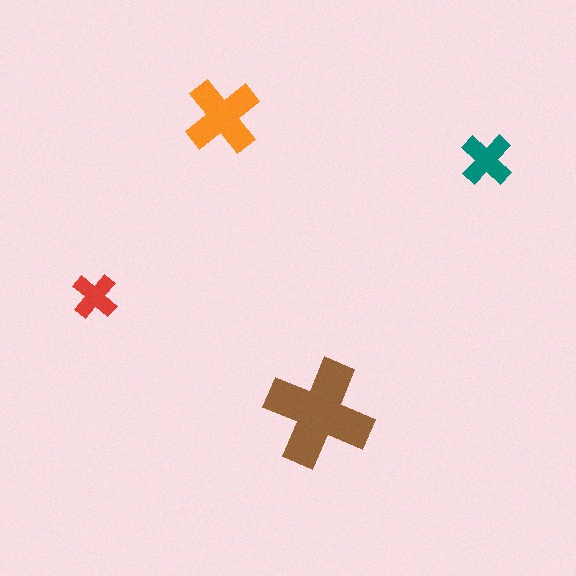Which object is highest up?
The orange cross is topmost.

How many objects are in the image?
There are 4 objects in the image.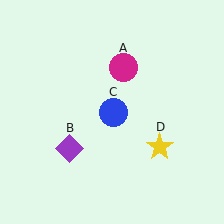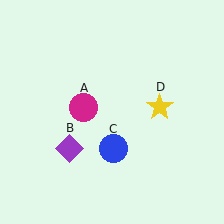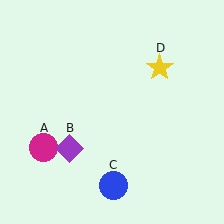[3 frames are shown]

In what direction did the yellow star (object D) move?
The yellow star (object D) moved up.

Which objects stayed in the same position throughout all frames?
Purple diamond (object B) remained stationary.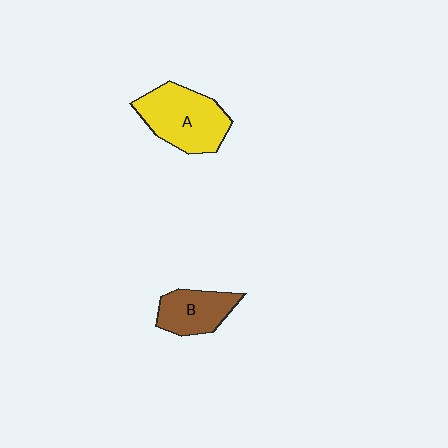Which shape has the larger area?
Shape A (yellow).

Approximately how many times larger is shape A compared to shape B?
Approximately 1.5 times.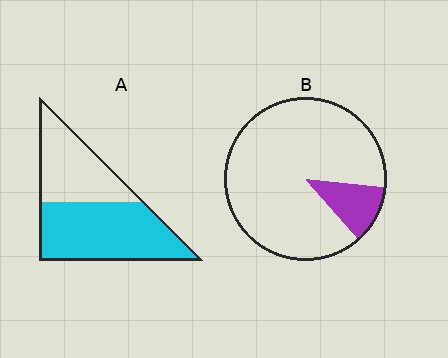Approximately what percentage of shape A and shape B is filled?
A is approximately 60% and B is approximately 10%.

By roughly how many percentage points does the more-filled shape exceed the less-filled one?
By roughly 45 percentage points (A over B).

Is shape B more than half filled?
No.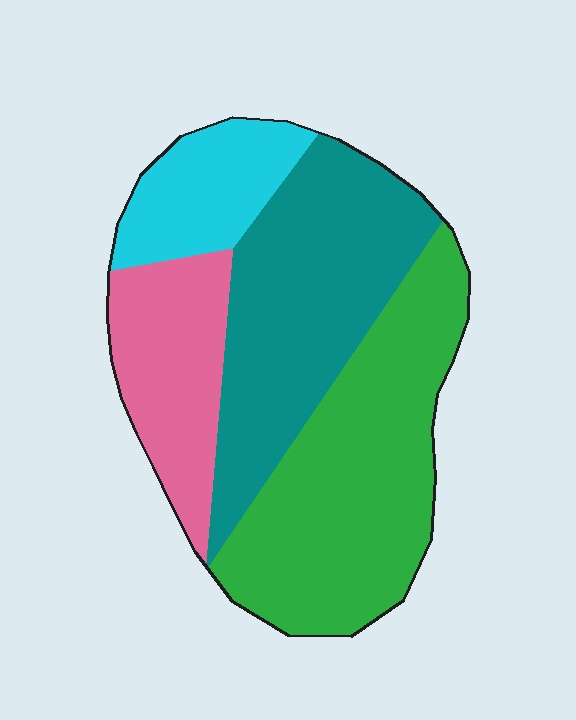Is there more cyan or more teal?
Teal.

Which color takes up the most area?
Green, at roughly 35%.